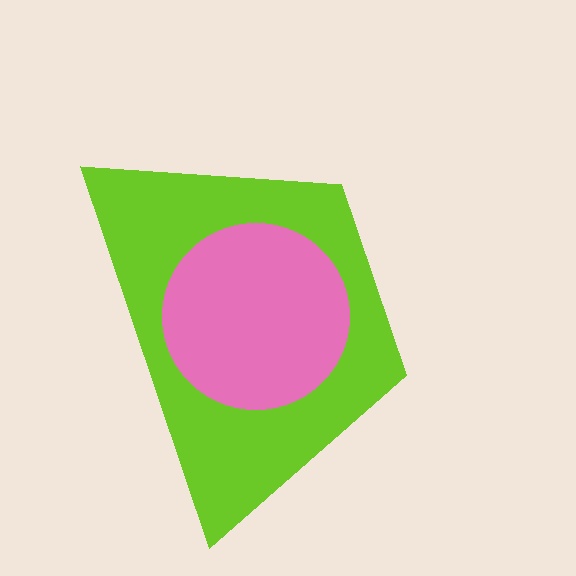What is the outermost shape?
The lime trapezoid.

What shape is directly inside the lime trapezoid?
The pink circle.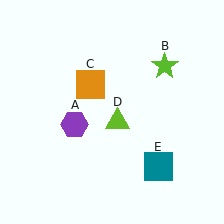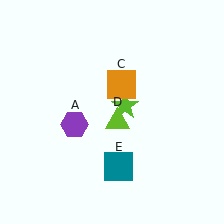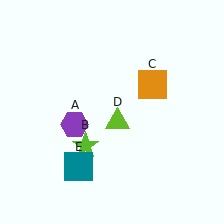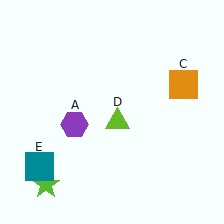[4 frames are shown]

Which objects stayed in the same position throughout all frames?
Purple hexagon (object A) and lime triangle (object D) remained stationary.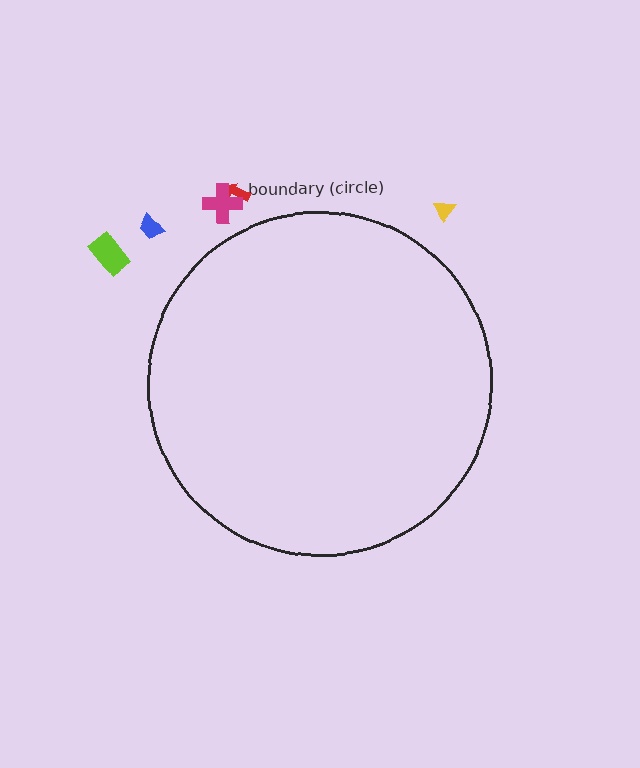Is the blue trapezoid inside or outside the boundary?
Outside.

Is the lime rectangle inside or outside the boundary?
Outside.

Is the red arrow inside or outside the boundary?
Outside.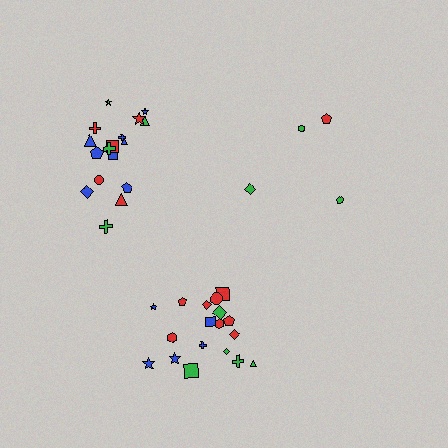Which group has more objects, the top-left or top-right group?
The top-left group.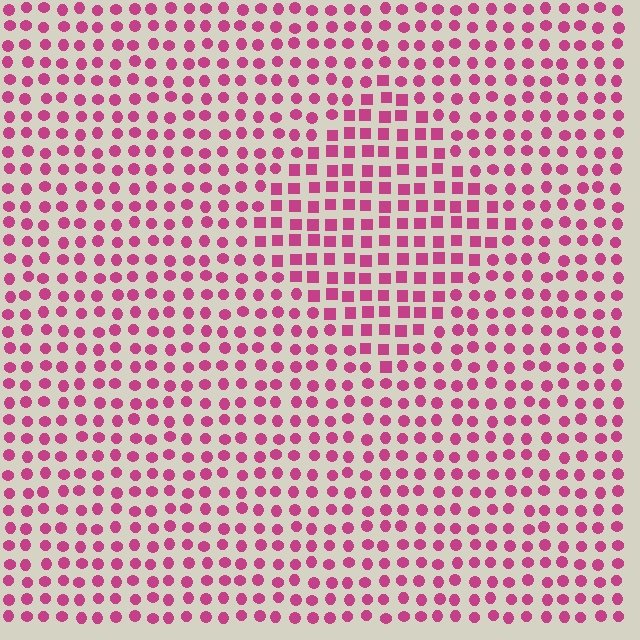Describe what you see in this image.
The image is filled with small magenta elements arranged in a uniform grid. A diamond-shaped region contains squares, while the surrounding area contains circles. The boundary is defined purely by the change in element shape.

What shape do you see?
I see a diamond.